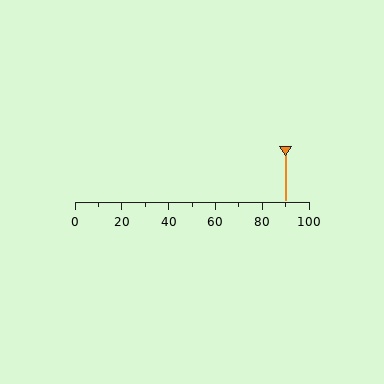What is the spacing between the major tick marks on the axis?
The major ticks are spaced 20 apart.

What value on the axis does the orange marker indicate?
The marker indicates approximately 90.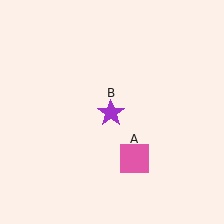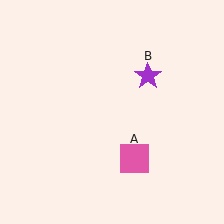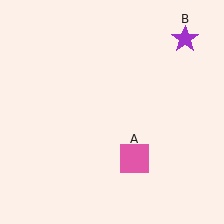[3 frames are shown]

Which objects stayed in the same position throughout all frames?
Pink square (object A) remained stationary.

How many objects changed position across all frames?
1 object changed position: purple star (object B).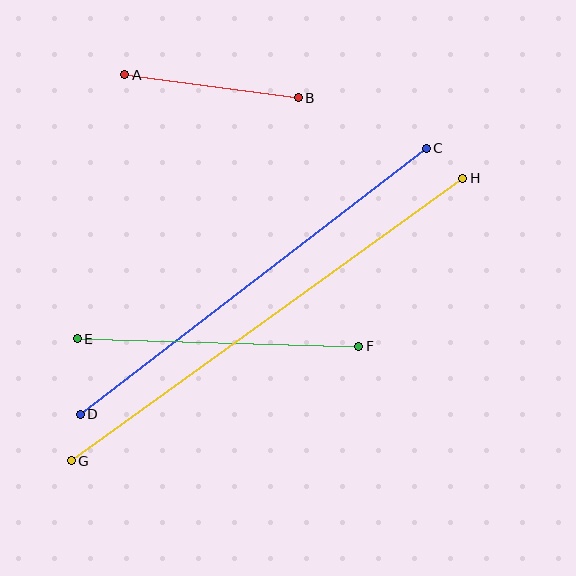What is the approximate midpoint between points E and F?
The midpoint is at approximately (218, 342) pixels.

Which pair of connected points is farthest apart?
Points G and H are farthest apart.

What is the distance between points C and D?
The distance is approximately 437 pixels.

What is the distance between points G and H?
The distance is approximately 483 pixels.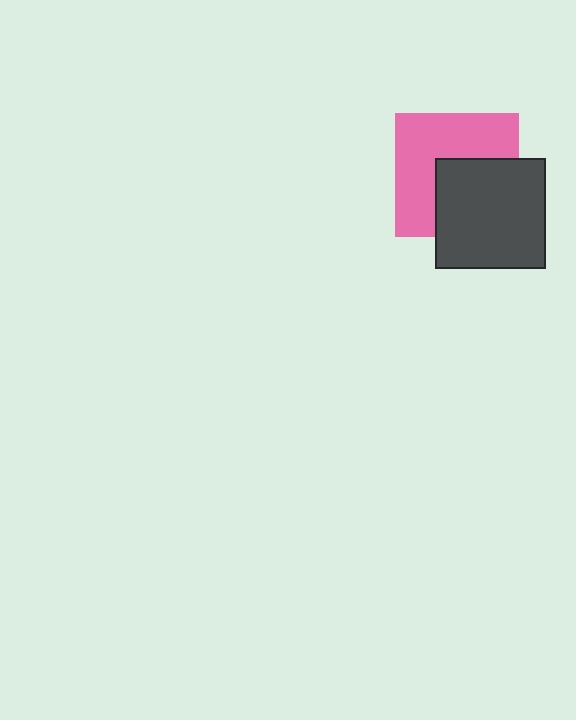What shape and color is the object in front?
The object in front is a dark gray square.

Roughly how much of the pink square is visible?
About half of it is visible (roughly 56%).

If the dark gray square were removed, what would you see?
You would see the complete pink square.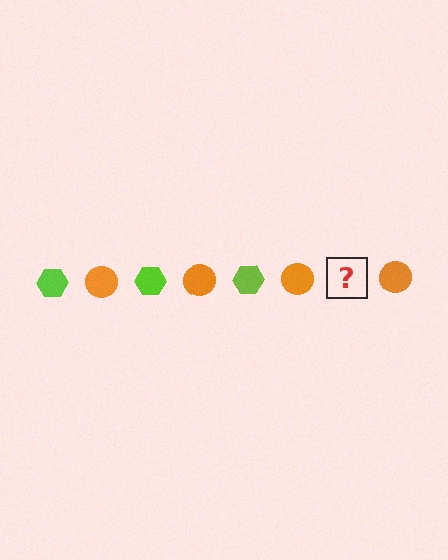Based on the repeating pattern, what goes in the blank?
The blank should be a lime hexagon.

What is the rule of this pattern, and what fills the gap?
The rule is that the pattern alternates between lime hexagon and orange circle. The gap should be filled with a lime hexagon.